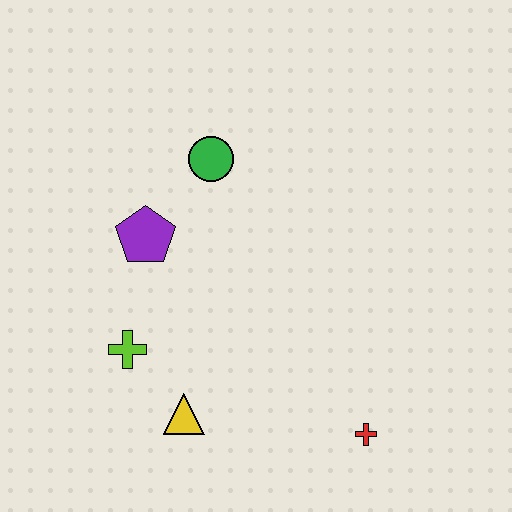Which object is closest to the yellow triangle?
The lime cross is closest to the yellow triangle.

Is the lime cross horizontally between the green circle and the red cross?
No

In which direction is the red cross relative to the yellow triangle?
The red cross is to the right of the yellow triangle.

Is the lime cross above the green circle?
No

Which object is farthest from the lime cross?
The red cross is farthest from the lime cross.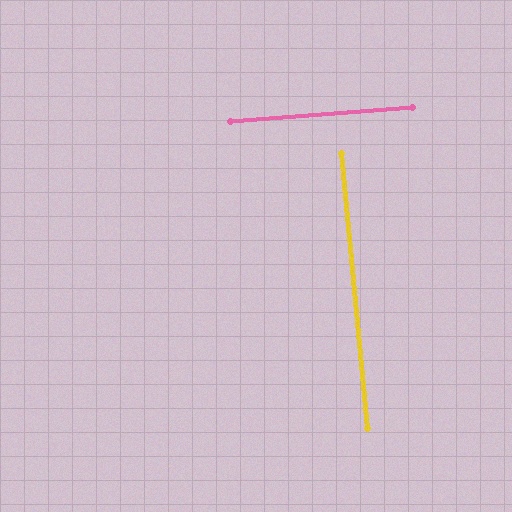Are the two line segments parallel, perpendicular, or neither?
Perpendicular — they meet at approximately 89°.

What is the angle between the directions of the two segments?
Approximately 89 degrees.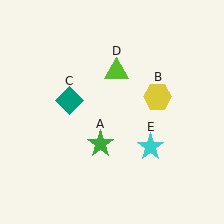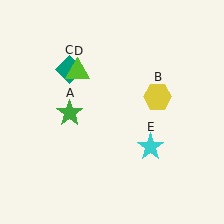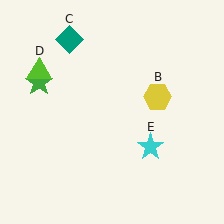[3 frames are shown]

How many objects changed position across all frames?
3 objects changed position: green star (object A), teal diamond (object C), lime triangle (object D).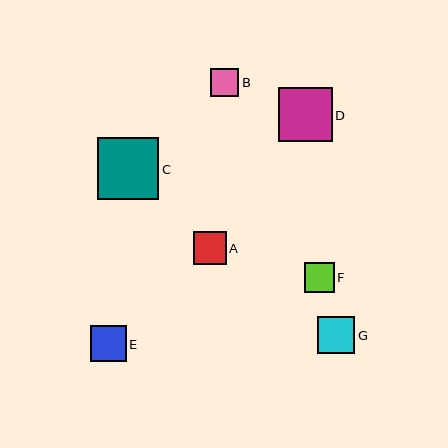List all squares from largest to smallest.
From largest to smallest: C, D, G, E, A, F, B.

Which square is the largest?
Square C is the largest with a size of approximately 61 pixels.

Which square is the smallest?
Square B is the smallest with a size of approximately 28 pixels.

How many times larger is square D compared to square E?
Square D is approximately 1.5 times the size of square E.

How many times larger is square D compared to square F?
Square D is approximately 1.8 times the size of square F.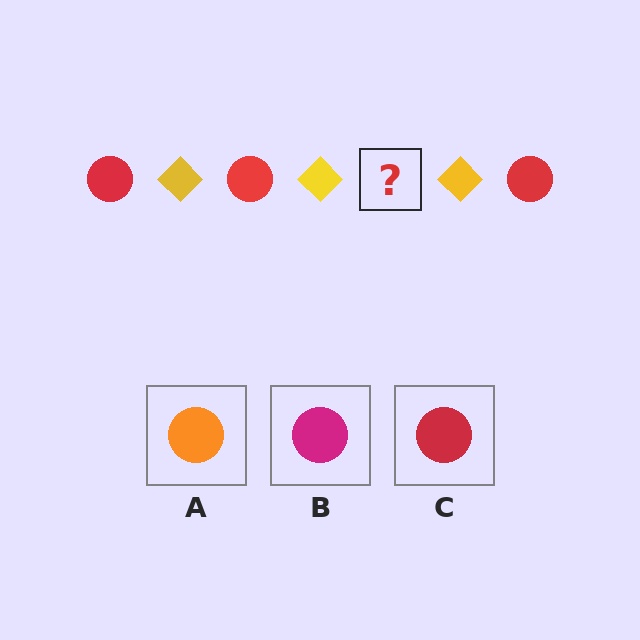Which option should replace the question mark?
Option C.